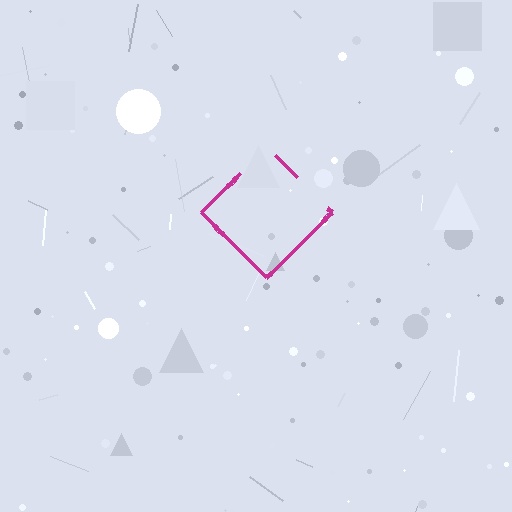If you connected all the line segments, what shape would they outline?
They would outline a diamond.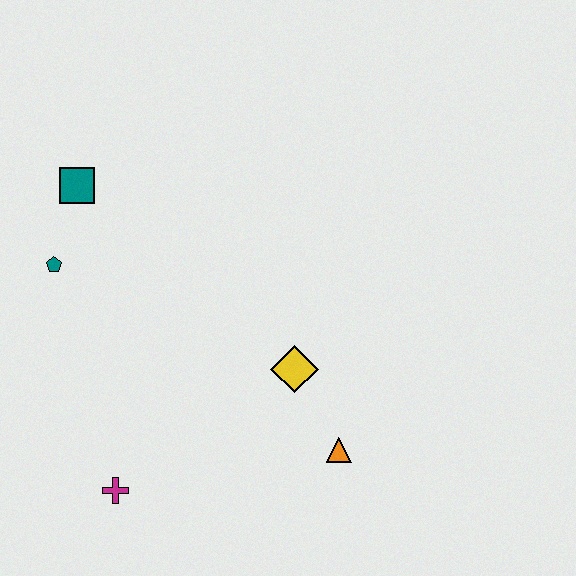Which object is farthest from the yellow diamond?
The teal square is farthest from the yellow diamond.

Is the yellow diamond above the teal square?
No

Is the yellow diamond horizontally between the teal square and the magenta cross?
No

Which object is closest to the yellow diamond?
The orange triangle is closest to the yellow diamond.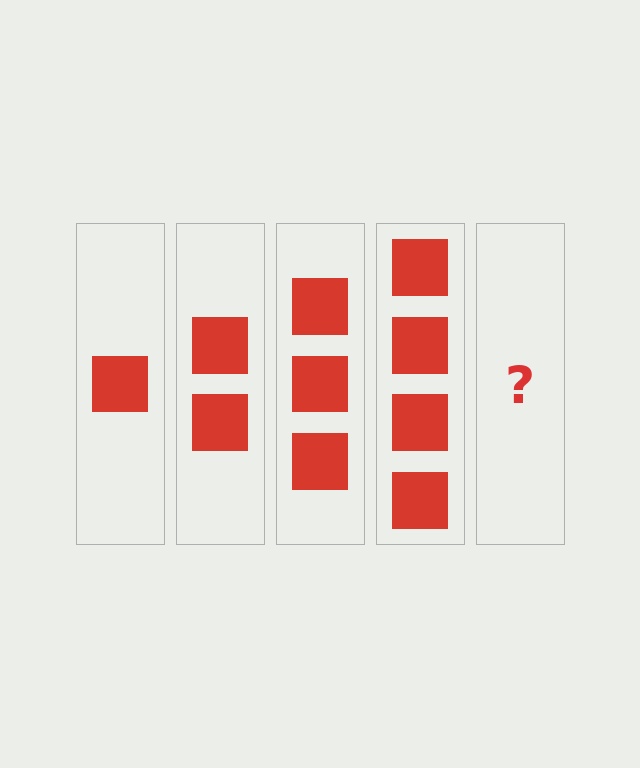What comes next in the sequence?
The next element should be 5 squares.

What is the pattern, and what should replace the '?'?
The pattern is that each step adds one more square. The '?' should be 5 squares.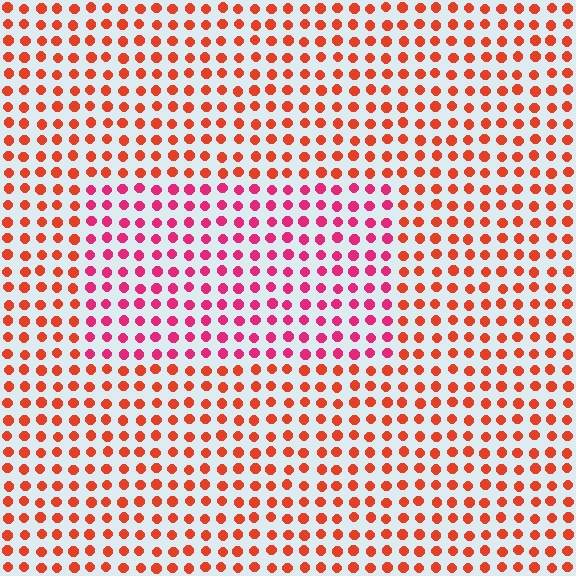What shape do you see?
I see a rectangle.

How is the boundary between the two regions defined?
The boundary is defined purely by a slight shift in hue (about 35 degrees). Spacing, size, and orientation are identical on both sides.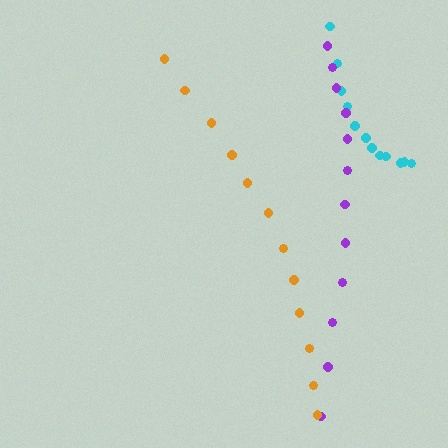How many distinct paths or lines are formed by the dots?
There are 3 distinct paths.